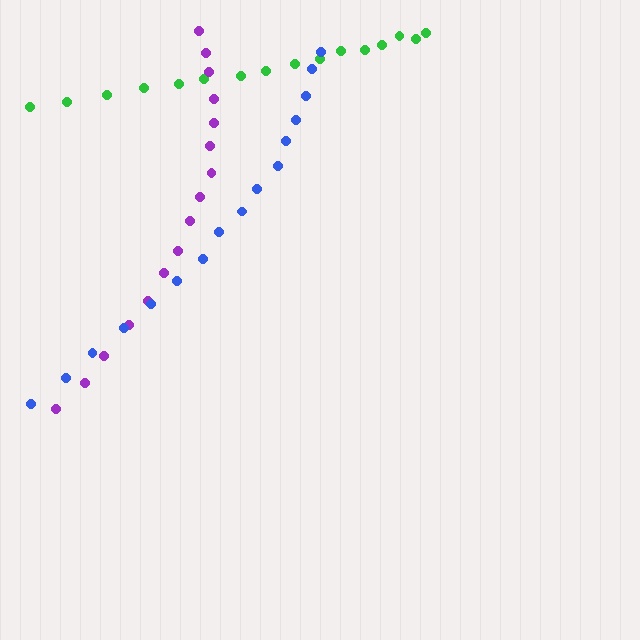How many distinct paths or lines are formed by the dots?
There are 3 distinct paths.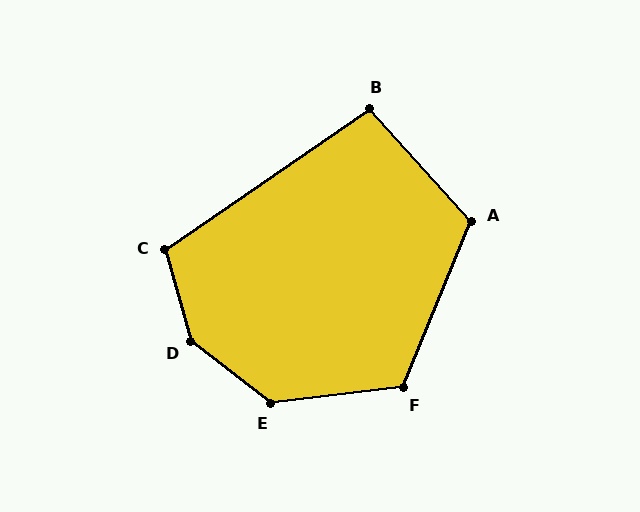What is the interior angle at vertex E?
Approximately 136 degrees (obtuse).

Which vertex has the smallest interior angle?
B, at approximately 98 degrees.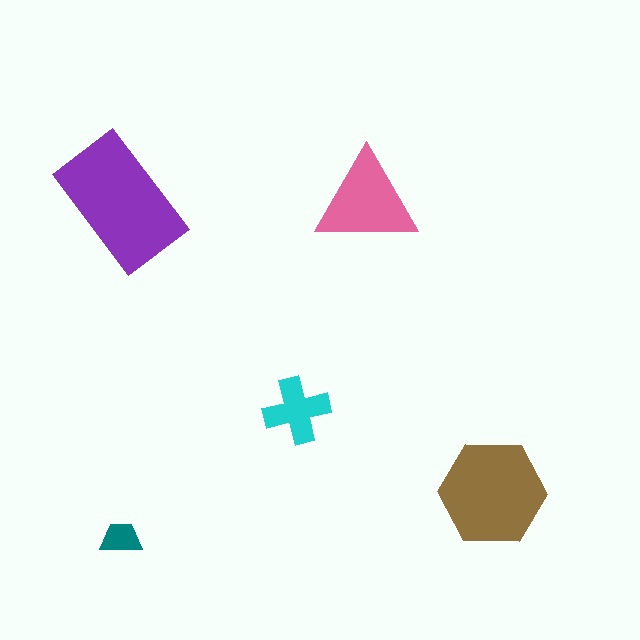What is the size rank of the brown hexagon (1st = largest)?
2nd.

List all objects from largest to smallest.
The purple rectangle, the brown hexagon, the pink triangle, the cyan cross, the teal trapezoid.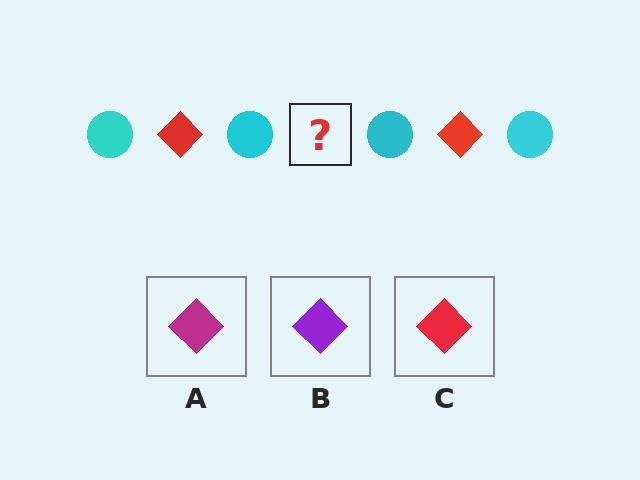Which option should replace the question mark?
Option C.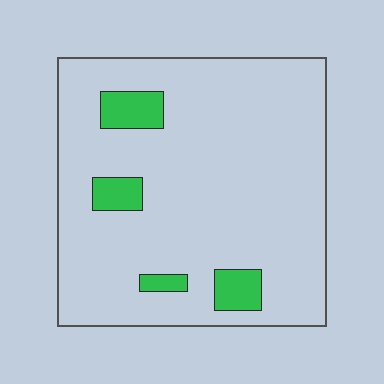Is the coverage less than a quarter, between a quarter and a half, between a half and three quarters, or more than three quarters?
Less than a quarter.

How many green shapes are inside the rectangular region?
4.